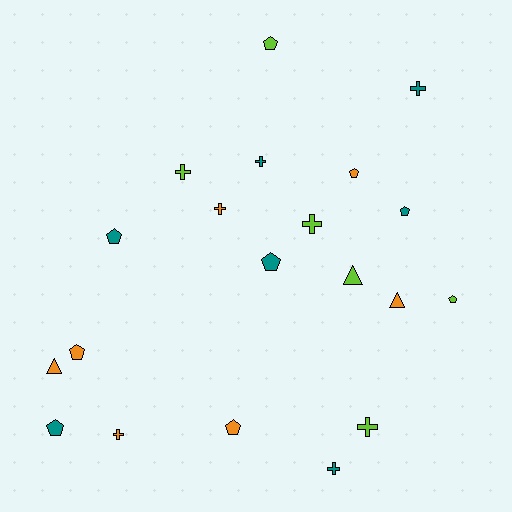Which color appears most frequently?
Teal, with 7 objects.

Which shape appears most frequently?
Pentagon, with 9 objects.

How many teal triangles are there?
There are no teal triangles.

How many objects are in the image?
There are 20 objects.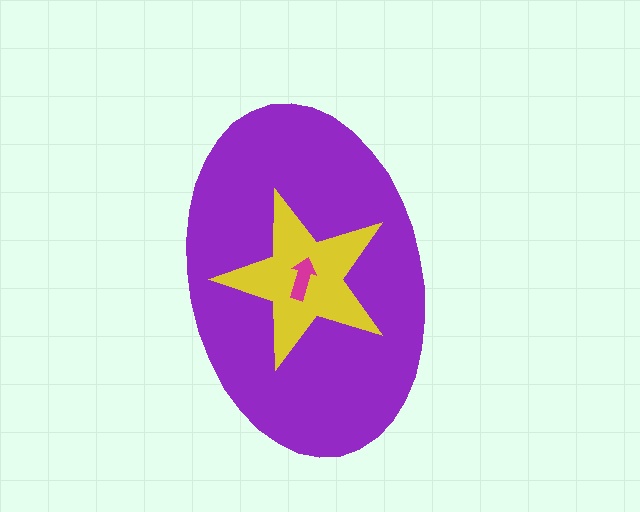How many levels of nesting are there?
3.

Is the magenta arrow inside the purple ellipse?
Yes.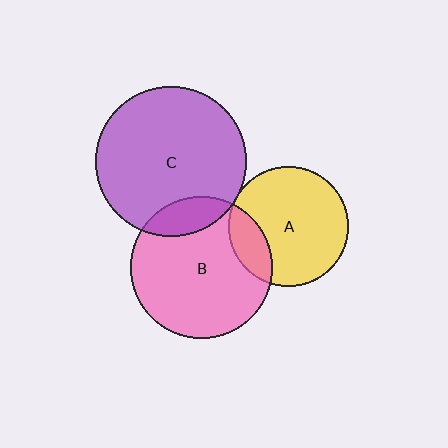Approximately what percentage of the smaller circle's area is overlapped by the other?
Approximately 20%.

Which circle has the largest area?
Circle C (purple).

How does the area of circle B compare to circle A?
Approximately 1.4 times.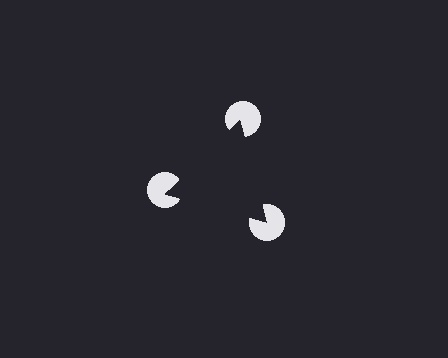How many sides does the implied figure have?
3 sides.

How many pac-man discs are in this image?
There are 3 — one at each vertex of the illusory triangle.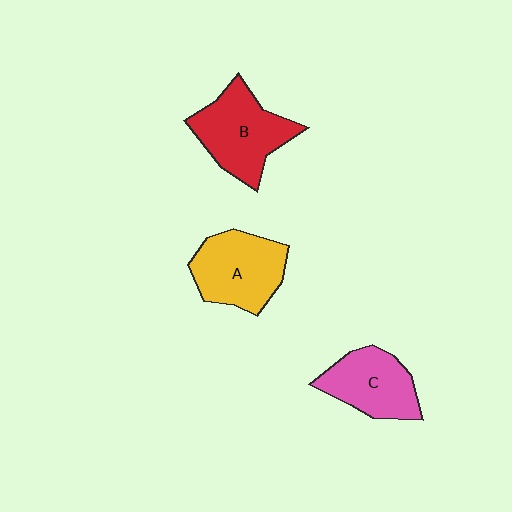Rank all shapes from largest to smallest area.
From largest to smallest: B (red), A (yellow), C (pink).